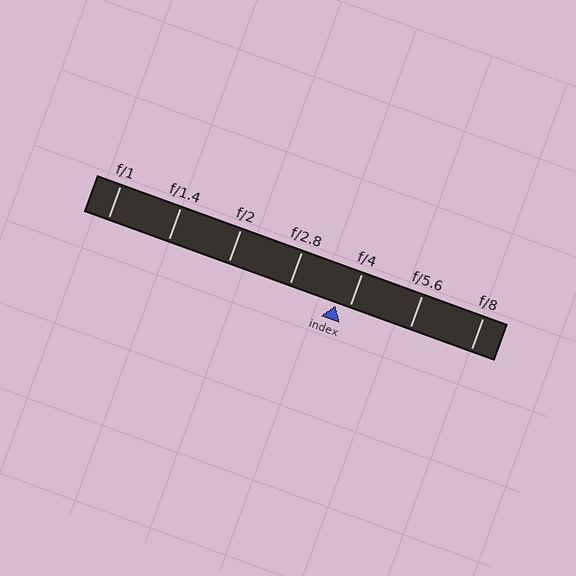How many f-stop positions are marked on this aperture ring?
There are 7 f-stop positions marked.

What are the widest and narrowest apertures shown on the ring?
The widest aperture shown is f/1 and the narrowest is f/8.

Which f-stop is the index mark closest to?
The index mark is closest to f/4.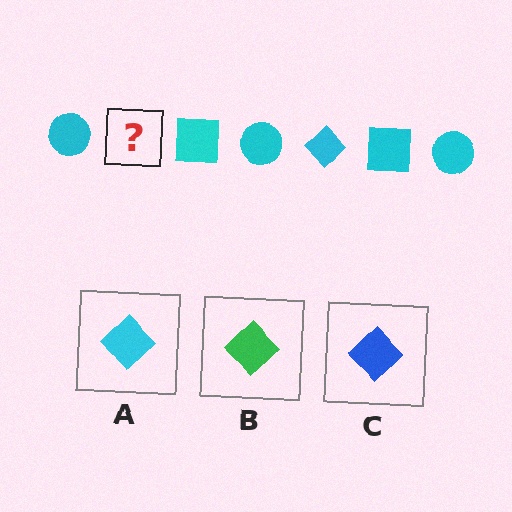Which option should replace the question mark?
Option A.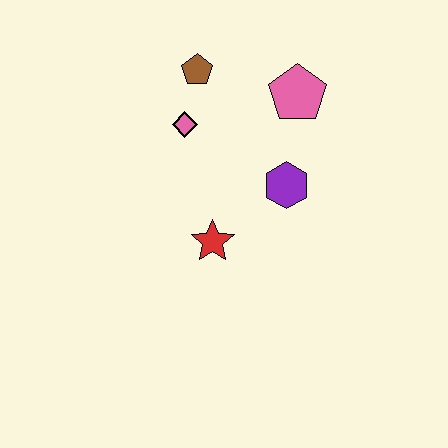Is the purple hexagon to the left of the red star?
No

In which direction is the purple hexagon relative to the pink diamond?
The purple hexagon is to the right of the pink diamond.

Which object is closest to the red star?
The purple hexagon is closest to the red star.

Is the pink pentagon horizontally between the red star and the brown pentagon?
No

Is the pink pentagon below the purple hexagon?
No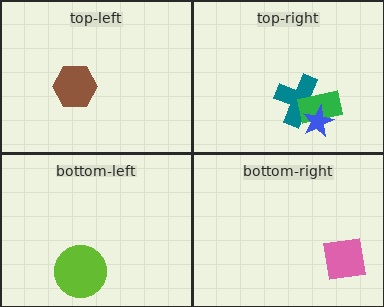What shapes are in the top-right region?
The teal cross, the green rectangle, the blue star.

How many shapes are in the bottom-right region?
1.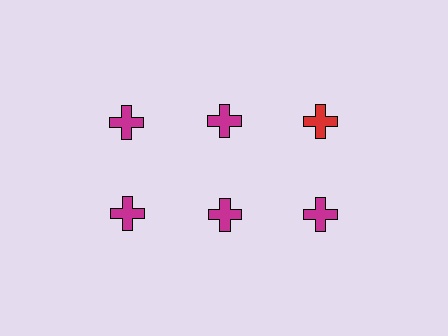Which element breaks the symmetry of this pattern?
The red cross in the top row, center column breaks the symmetry. All other shapes are magenta crosses.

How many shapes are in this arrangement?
There are 6 shapes arranged in a grid pattern.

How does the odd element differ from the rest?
It has a different color: red instead of magenta.